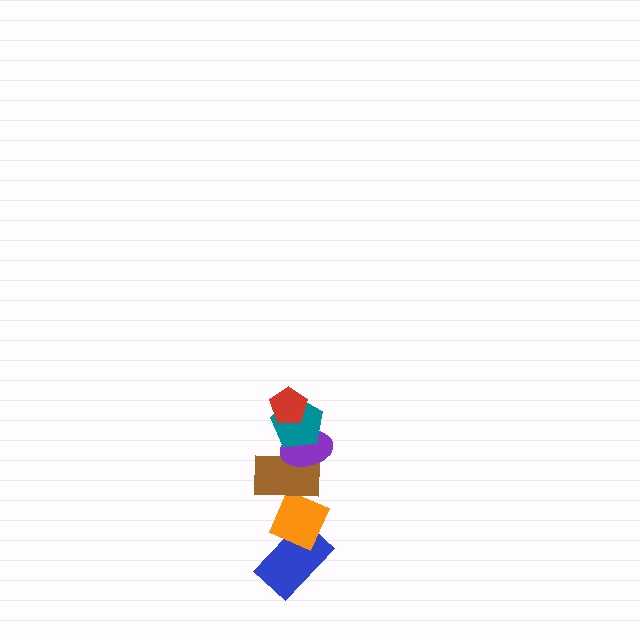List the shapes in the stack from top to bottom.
From top to bottom: the red pentagon, the teal pentagon, the purple ellipse, the brown rectangle, the orange diamond, the blue rectangle.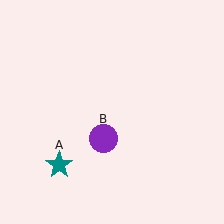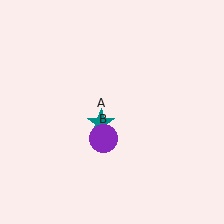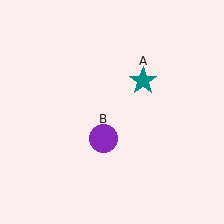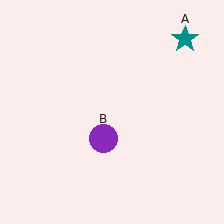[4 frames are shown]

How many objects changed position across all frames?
1 object changed position: teal star (object A).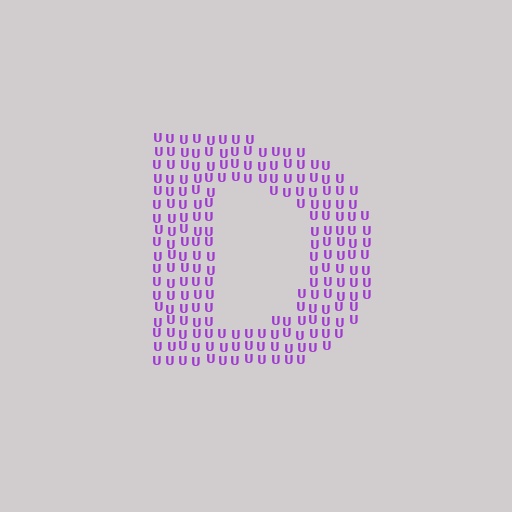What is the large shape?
The large shape is the letter D.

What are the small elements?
The small elements are letter U's.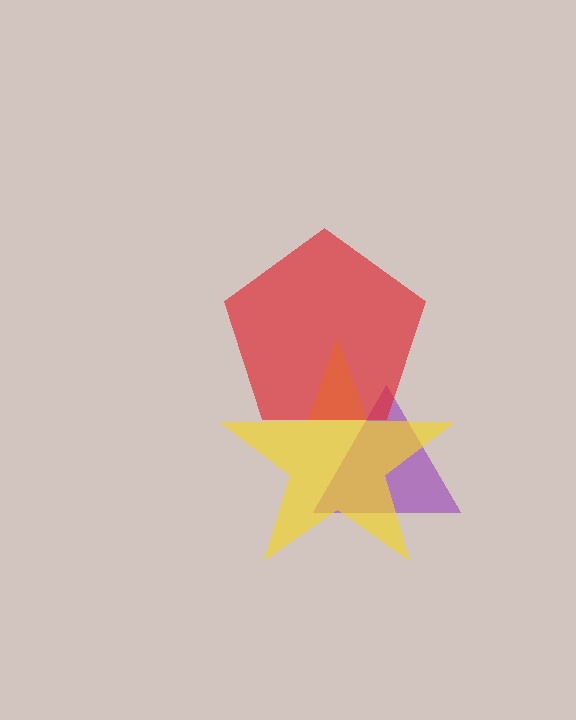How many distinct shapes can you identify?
There are 3 distinct shapes: a purple triangle, a yellow star, a red pentagon.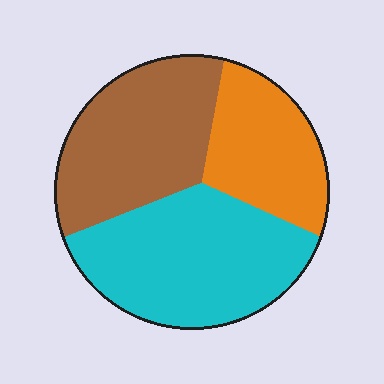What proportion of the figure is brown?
Brown takes up about one third (1/3) of the figure.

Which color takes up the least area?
Orange, at roughly 25%.